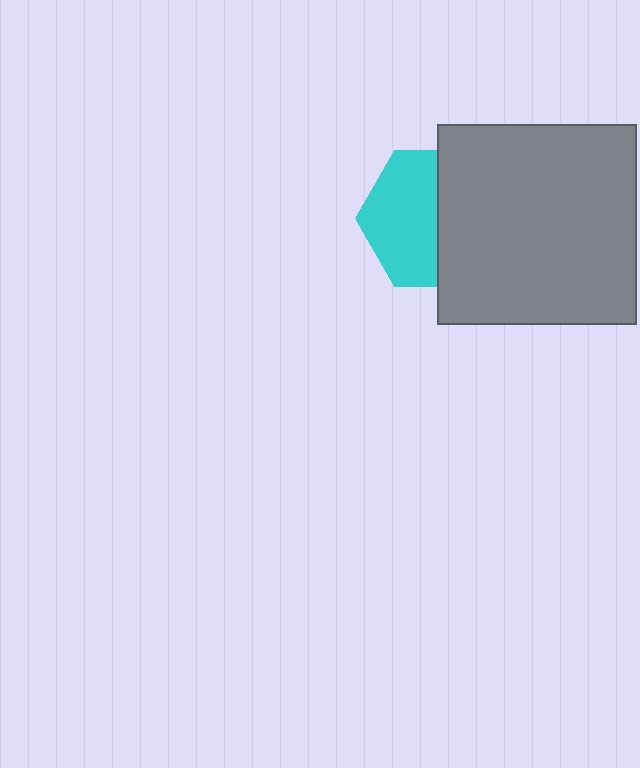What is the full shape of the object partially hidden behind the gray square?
The partially hidden object is a cyan hexagon.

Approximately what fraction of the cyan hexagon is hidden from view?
Roughly 47% of the cyan hexagon is hidden behind the gray square.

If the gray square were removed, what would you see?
You would see the complete cyan hexagon.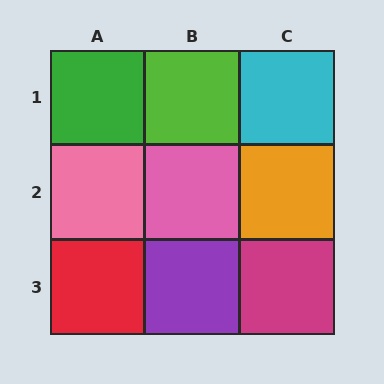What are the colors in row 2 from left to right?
Pink, pink, orange.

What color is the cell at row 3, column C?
Magenta.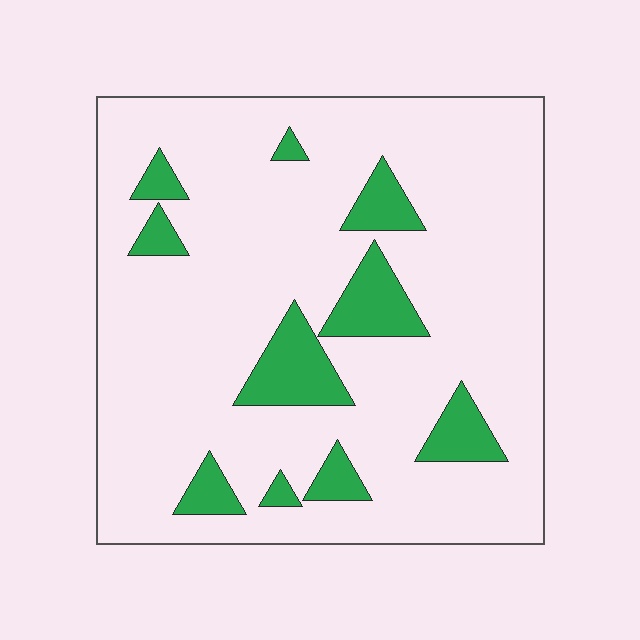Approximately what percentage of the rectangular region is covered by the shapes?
Approximately 15%.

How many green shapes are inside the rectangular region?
10.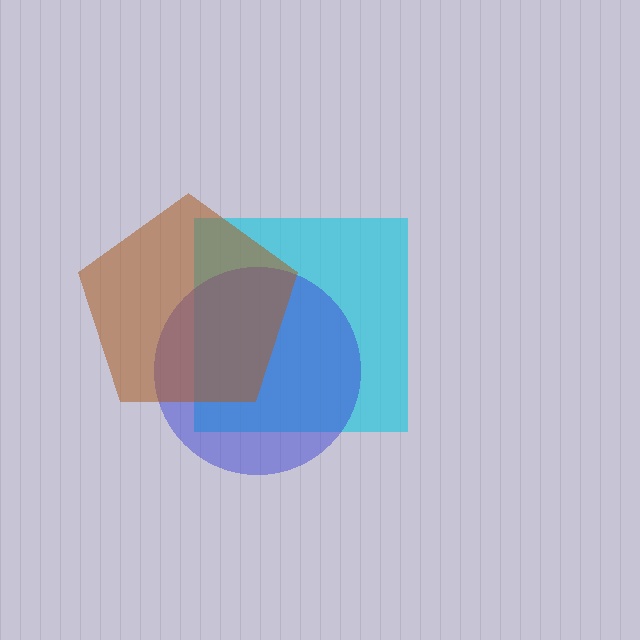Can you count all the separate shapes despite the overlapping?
Yes, there are 3 separate shapes.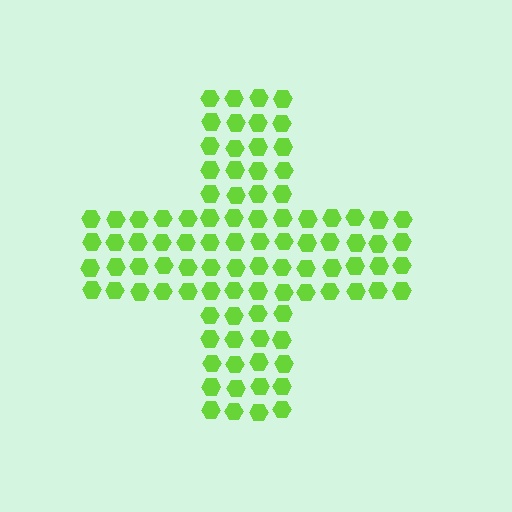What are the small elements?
The small elements are hexagons.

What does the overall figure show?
The overall figure shows a cross.